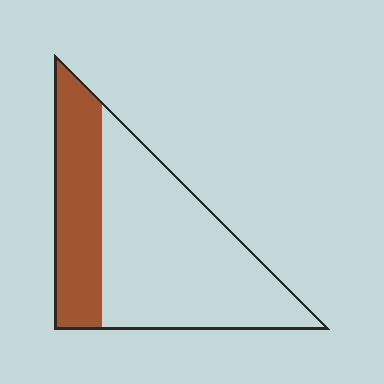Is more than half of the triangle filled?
No.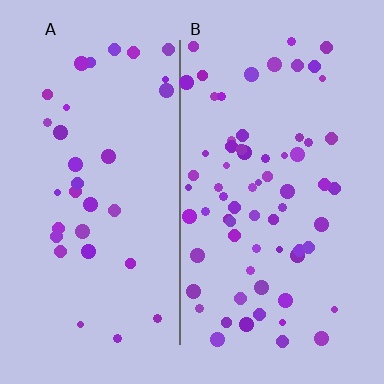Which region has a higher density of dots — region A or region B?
B (the right).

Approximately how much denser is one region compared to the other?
Approximately 2.0× — region B over region A.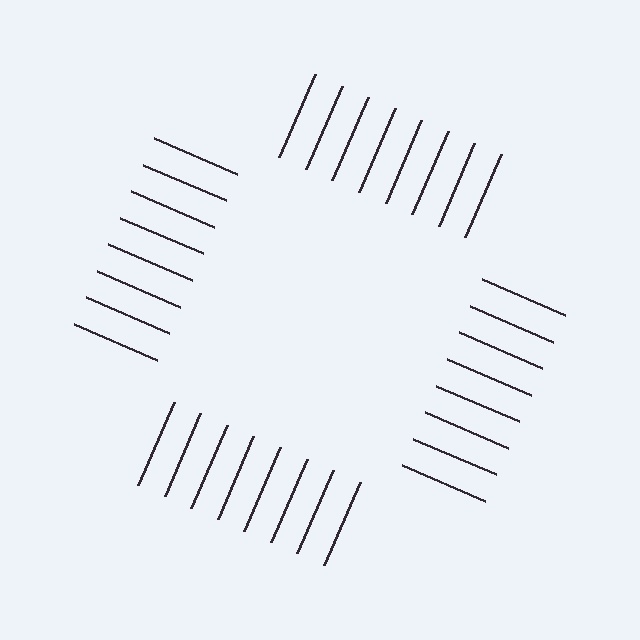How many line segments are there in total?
32 — 8 along each of the 4 edges.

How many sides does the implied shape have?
4 sides — the line-ends trace a square.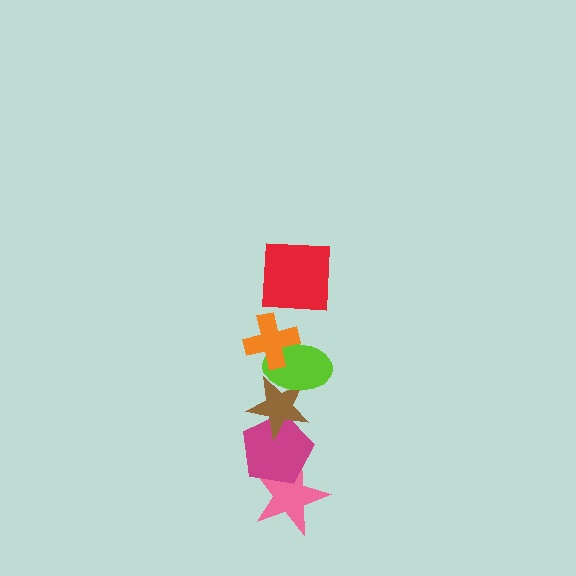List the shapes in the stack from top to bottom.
From top to bottom: the red square, the orange cross, the lime ellipse, the brown star, the magenta pentagon, the pink star.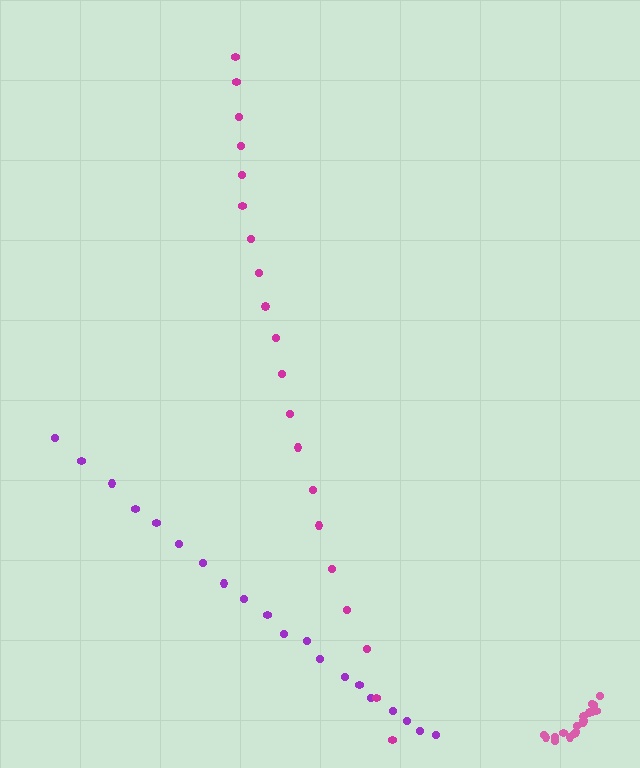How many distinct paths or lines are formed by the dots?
There are 3 distinct paths.